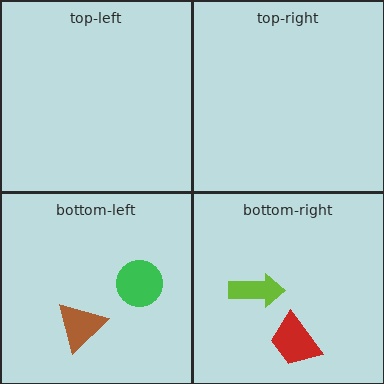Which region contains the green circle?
The bottom-left region.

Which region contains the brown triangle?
The bottom-left region.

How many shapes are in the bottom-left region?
2.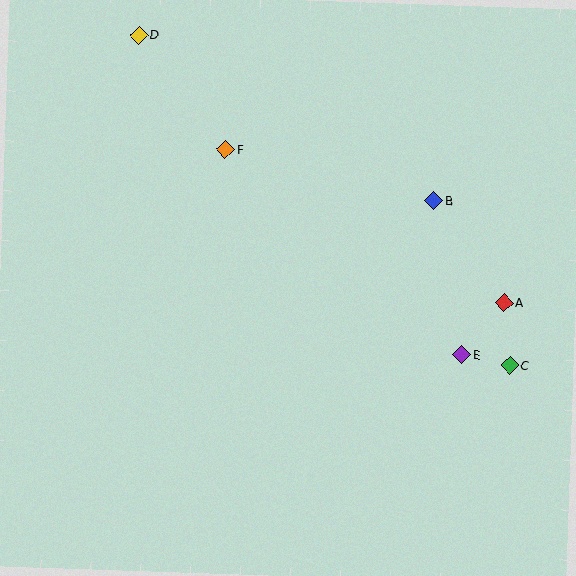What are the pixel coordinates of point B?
Point B is at (434, 201).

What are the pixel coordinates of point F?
Point F is at (225, 150).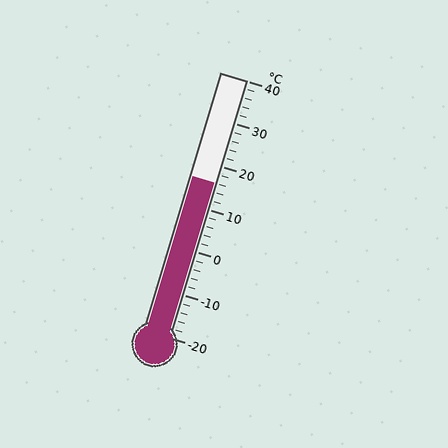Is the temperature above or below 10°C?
The temperature is above 10°C.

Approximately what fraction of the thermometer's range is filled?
The thermometer is filled to approximately 60% of its range.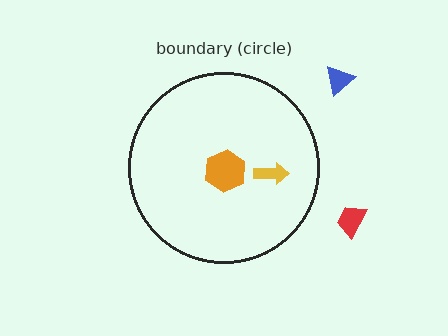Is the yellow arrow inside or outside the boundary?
Inside.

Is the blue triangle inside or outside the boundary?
Outside.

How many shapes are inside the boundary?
2 inside, 2 outside.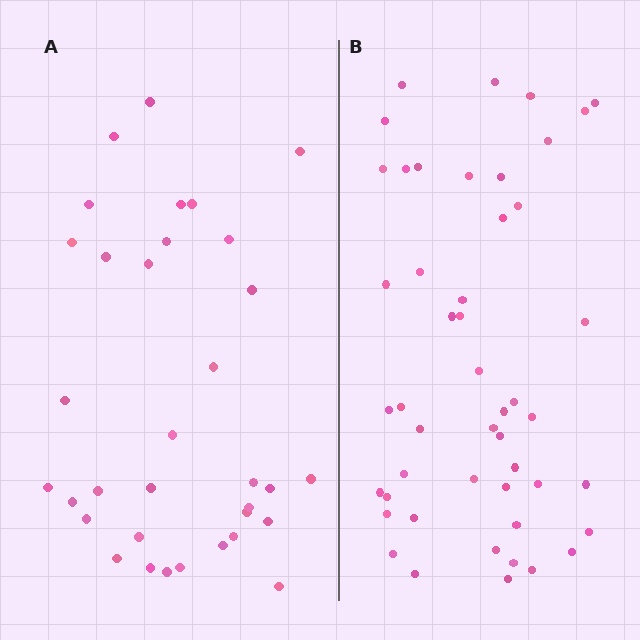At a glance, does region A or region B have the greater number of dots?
Region B (the right region) has more dots.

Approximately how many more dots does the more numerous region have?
Region B has approximately 15 more dots than region A.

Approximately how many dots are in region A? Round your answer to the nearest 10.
About 30 dots. (The exact count is 34, which rounds to 30.)